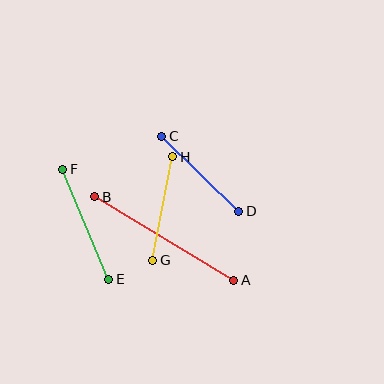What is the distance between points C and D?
The distance is approximately 107 pixels.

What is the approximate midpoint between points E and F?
The midpoint is at approximately (86, 224) pixels.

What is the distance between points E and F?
The distance is approximately 119 pixels.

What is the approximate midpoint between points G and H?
The midpoint is at approximately (163, 208) pixels.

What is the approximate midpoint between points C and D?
The midpoint is at approximately (200, 174) pixels.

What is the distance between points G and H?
The distance is approximately 105 pixels.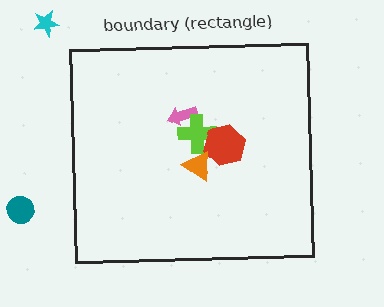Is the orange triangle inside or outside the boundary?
Inside.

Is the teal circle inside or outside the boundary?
Outside.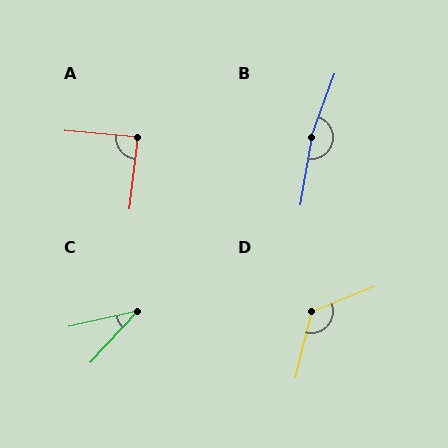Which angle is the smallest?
C, at approximately 35 degrees.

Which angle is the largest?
B, at approximately 170 degrees.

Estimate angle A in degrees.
Approximately 88 degrees.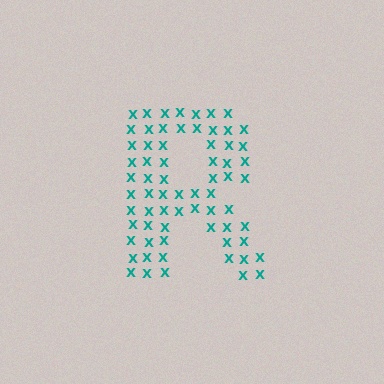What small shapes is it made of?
It is made of small letter X's.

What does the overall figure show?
The overall figure shows the letter R.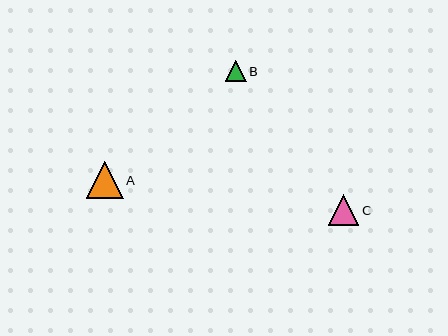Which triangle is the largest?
Triangle A is the largest with a size of approximately 37 pixels.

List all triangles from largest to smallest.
From largest to smallest: A, C, B.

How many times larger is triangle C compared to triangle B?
Triangle C is approximately 1.5 times the size of triangle B.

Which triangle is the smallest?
Triangle B is the smallest with a size of approximately 21 pixels.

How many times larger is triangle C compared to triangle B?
Triangle C is approximately 1.5 times the size of triangle B.